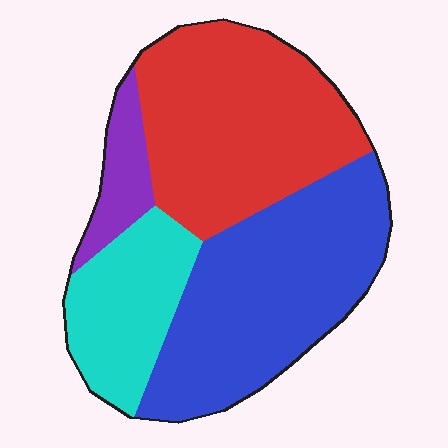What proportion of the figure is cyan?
Cyan takes up about one sixth (1/6) of the figure.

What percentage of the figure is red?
Red covers around 35% of the figure.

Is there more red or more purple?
Red.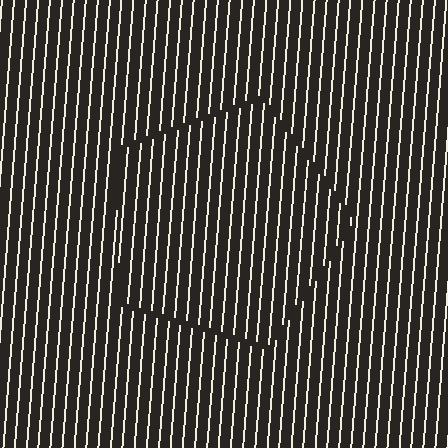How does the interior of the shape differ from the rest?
The interior of the shape contains the same grating, shifted by half a period — the contour is defined by the phase discontinuity where line-ends from the inner and outer gratings abut.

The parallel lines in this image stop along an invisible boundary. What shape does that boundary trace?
An illusory pentagon. The interior of the shape contains the same grating, shifted by half a period — the contour is defined by the phase discontinuity where line-ends from the inner and outer gratings abut.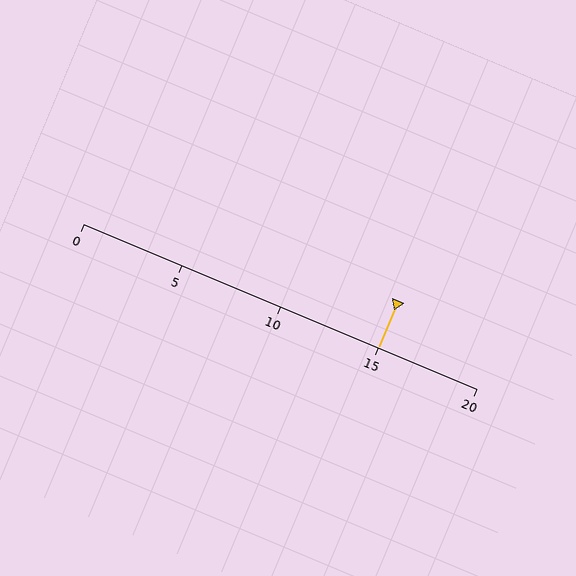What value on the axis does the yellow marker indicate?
The marker indicates approximately 15.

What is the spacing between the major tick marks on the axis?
The major ticks are spaced 5 apart.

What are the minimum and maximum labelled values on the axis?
The axis runs from 0 to 20.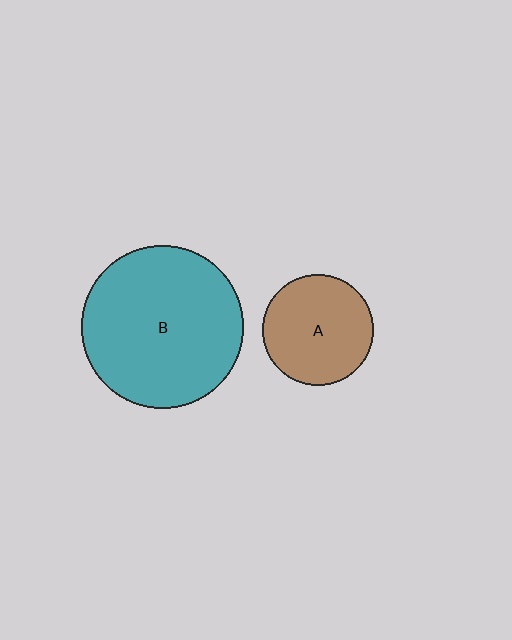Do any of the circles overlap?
No, none of the circles overlap.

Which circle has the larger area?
Circle B (teal).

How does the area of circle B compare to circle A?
Approximately 2.1 times.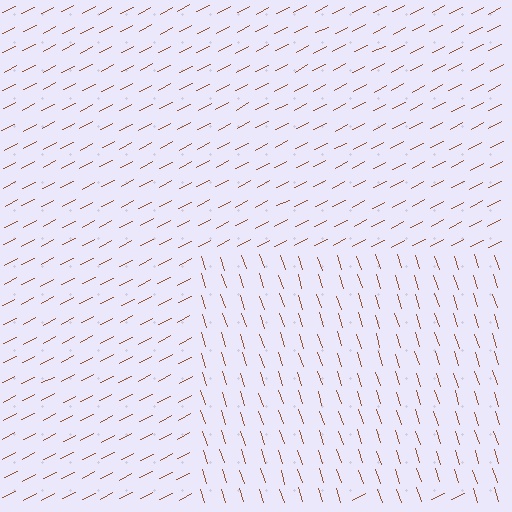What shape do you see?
I see a rectangle.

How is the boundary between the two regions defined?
The boundary is defined purely by a change in line orientation (approximately 81 degrees difference). All lines are the same color and thickness.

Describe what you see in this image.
The image is filled with small brown line segments. A rectangle region in the image has lines oriented differently from the surrounding lines, creating a visible texture boundary.